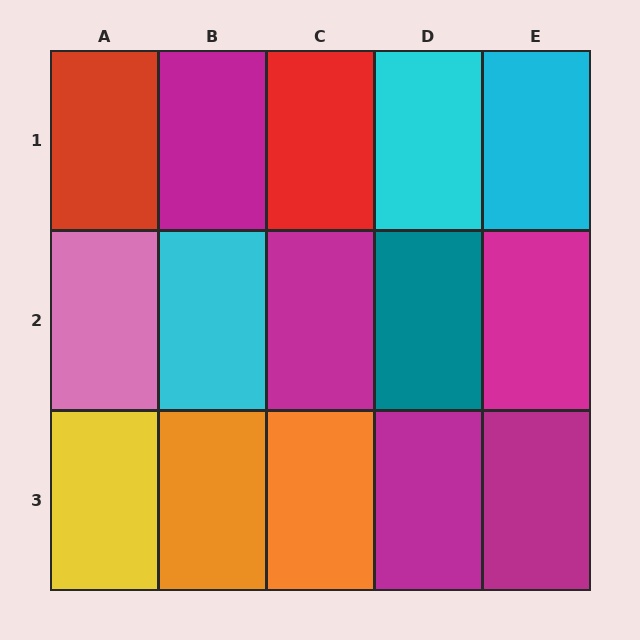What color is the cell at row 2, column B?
Cyan.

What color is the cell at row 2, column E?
Magenta.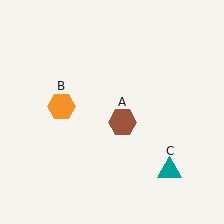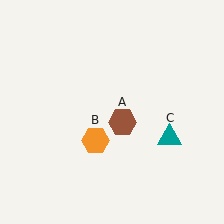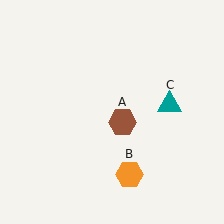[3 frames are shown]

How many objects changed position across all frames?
2 objects changed position: orange hexagon (object B), teal triangle (object C).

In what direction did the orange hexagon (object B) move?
The orange hexagon (object B) moved down and to the right.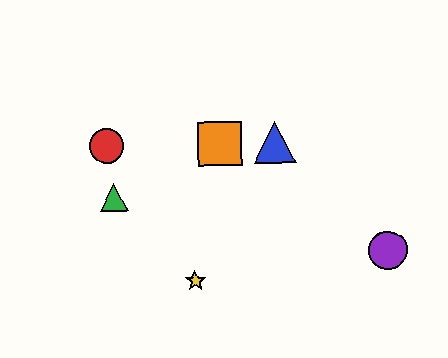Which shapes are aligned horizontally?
The red circle, the blue triangle, the orange square are aligned horizontally.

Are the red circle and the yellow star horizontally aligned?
No, the red circle is at y≈146 and the yellow star is at y≈281.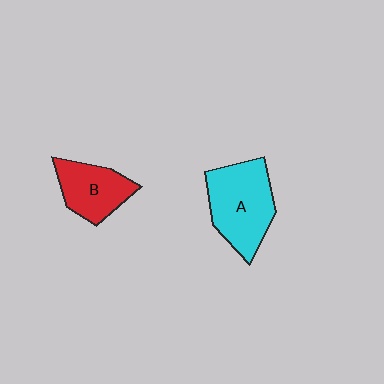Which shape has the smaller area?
Shape B (red).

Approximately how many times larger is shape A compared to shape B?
Approximately 1.5 times.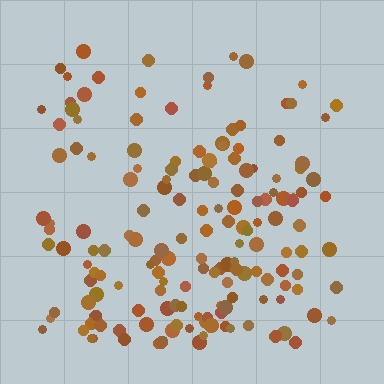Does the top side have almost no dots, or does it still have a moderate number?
Still a moderate number, just noticeably fewer than the bottom.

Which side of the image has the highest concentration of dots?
The bottom.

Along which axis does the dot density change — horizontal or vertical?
Vertical.